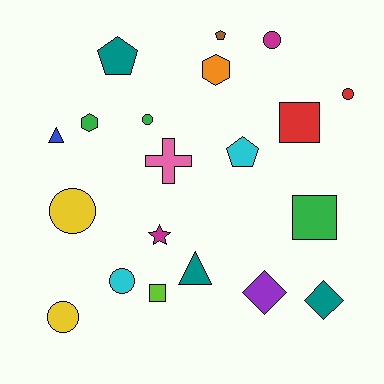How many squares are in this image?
There are 3 squares.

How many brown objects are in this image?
There is 1 brown object.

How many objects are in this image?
There are 20 objects.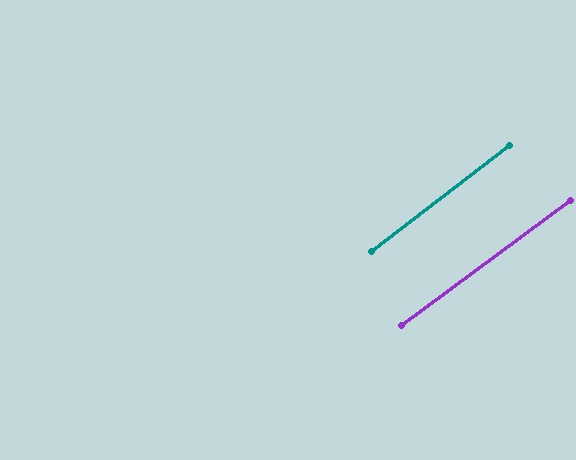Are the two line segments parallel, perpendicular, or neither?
Parallel — their directions differ by only 1.2°.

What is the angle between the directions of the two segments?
Approximately 1 degree.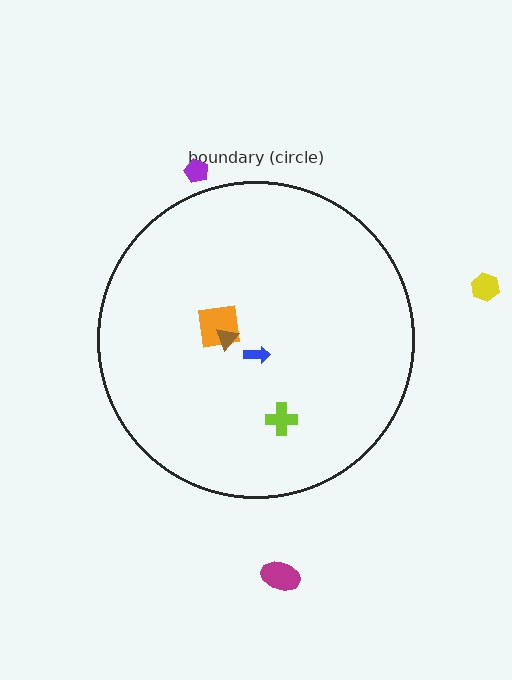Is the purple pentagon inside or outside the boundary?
Outside.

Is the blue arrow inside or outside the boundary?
Inside.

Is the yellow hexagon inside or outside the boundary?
Outside.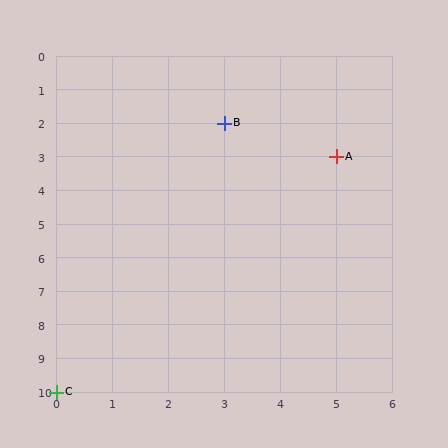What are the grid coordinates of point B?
Point B is at grid coordinates (3, 2).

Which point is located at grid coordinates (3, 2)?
Point B is at (3, 2).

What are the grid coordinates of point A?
Point A is at grid coordinates (5, 3).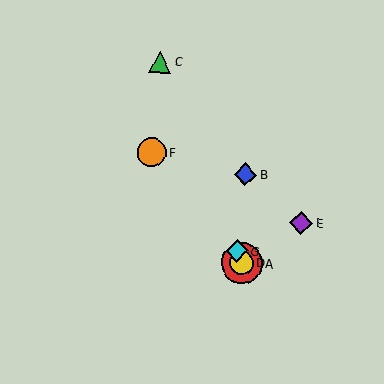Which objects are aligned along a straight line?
Objects A, C, D, G are aligned along a straight line.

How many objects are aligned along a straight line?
4 objects (A, C, D, G) are aligned along a straight line.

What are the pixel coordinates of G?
Object G is at (237, 251).